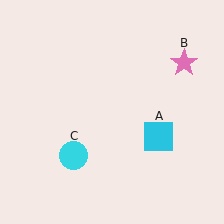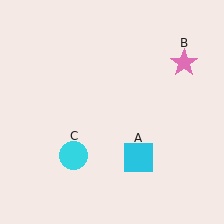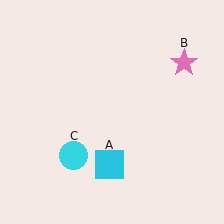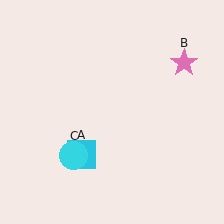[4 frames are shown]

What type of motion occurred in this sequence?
The cyan square (object A) rotated clockwise around the center of the scene.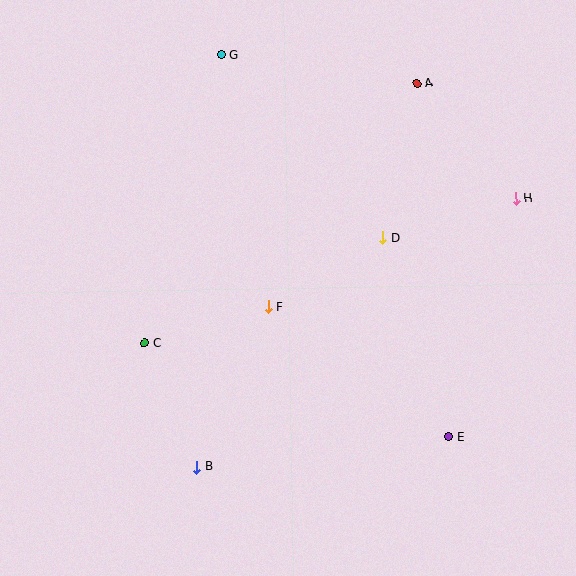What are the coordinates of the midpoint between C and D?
The midpoint between C and D is at (264, 291).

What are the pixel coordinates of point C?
Point C is at (145, 343).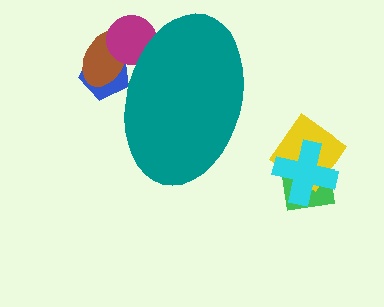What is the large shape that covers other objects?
A teal ellipse.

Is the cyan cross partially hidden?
No, the cyan cross is fully visible.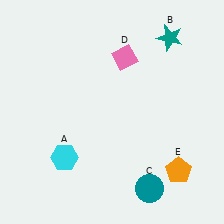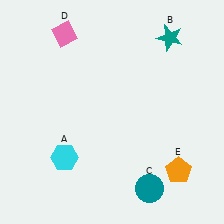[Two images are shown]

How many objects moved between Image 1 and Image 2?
1 object moved between the two images.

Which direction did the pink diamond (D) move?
The pink diamond (D) moved left.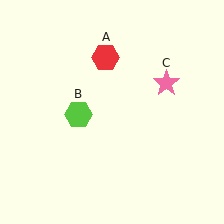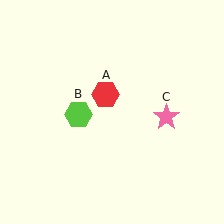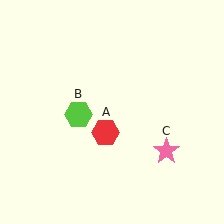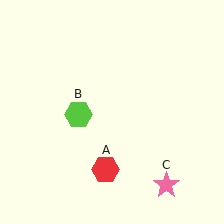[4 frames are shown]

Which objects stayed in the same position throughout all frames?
Lime hexagon (object B) remained stationary.